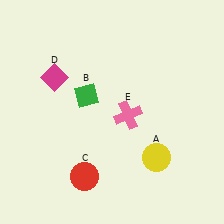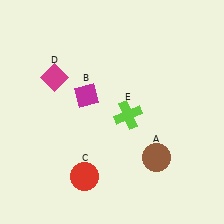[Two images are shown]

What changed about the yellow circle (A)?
In Image 1, A is yellow. In Image 2, it changed to brown.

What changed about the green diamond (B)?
In Image 1, B is green. In Image 2, it changed to magenta.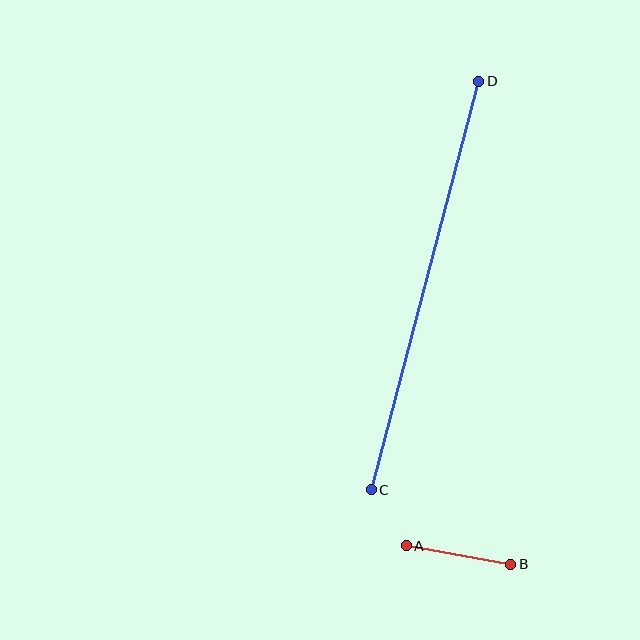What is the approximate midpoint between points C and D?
The midpoint is at approximately (425, 286) pixels.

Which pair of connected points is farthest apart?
Points C and D are farthest apart.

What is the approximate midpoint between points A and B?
The midpoint is at approximately (459, 555) pixels.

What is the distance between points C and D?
The distance is approximately 422 pixels.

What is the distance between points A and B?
The distance is approximately 106 pixels.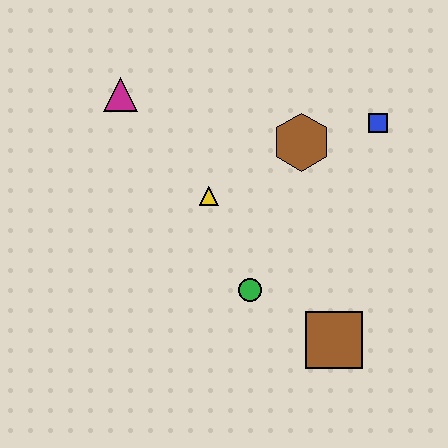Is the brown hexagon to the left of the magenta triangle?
No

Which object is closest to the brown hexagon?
The blue square is closest to the brown hexagon.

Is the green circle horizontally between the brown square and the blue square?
No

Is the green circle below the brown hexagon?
Yes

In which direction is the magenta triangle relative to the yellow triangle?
The magenta triangle is above the yellow triangle.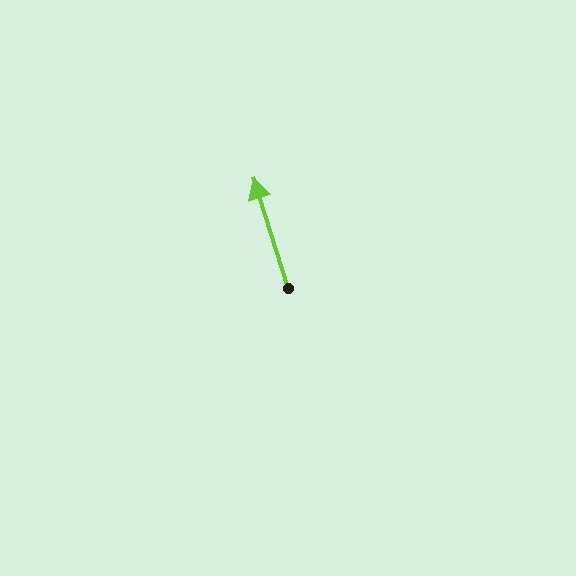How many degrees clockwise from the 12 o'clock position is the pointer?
Approximately 343 degrees.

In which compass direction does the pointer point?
North.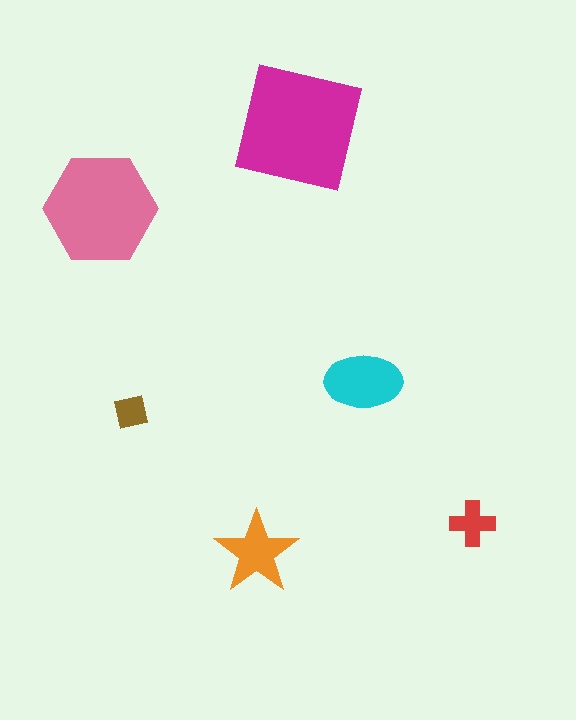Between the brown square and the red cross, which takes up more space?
The red cross.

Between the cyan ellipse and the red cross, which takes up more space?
The cyan ellipse.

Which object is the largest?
The magenta square.